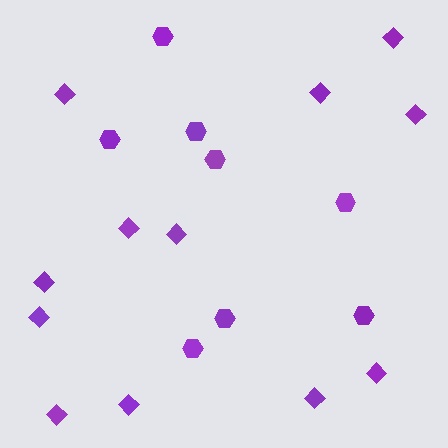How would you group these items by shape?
There are 2 groups: one group of hexagons (8) and one group of diamonds (12).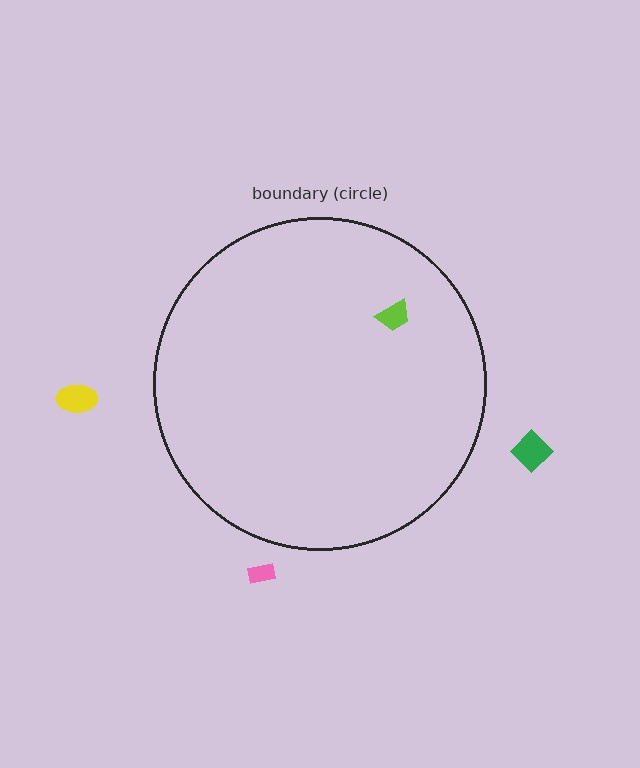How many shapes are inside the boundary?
1 inside, 3 outside.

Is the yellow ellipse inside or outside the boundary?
Outside.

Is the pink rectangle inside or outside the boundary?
Outside.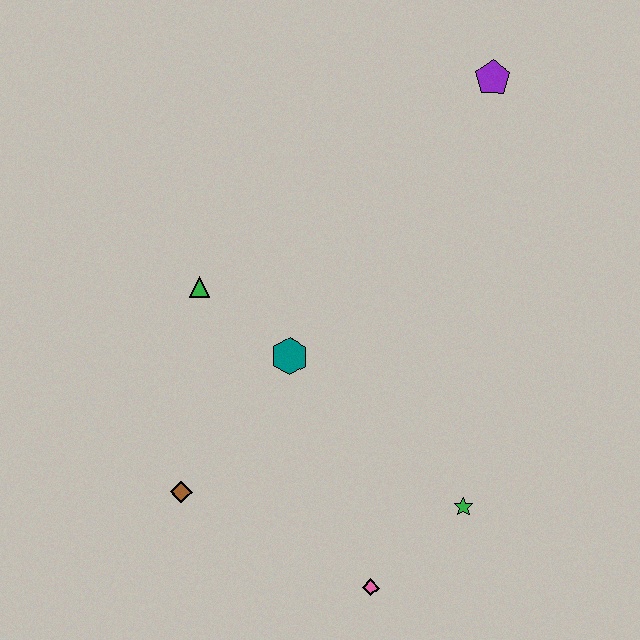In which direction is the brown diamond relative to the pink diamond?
The brown diamond is to the left of the pink diamond.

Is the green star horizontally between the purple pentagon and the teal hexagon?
Yes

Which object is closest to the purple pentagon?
The teal hexagon is closest to the purple pentagon.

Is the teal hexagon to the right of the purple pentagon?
No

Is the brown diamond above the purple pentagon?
No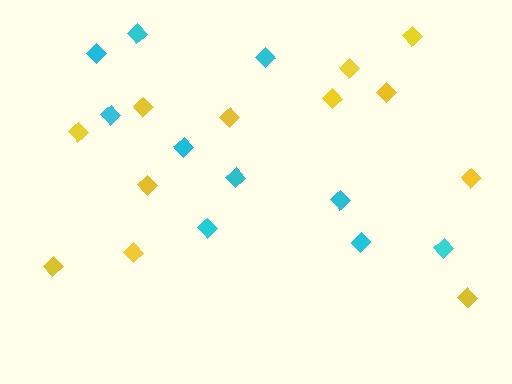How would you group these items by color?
There are 2 groups: one group of yellow diamonds (12) and one group of cyan diamonds (10).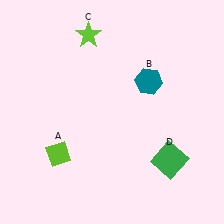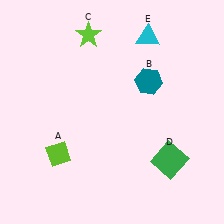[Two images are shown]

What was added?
A cyan triangle (E) was added in Image 2.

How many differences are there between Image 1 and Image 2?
There is 1 difference between the two images.